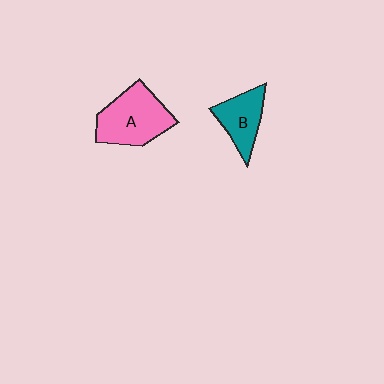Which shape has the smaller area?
Shape B (teal).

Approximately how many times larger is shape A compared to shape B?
Approximately 1.5 times.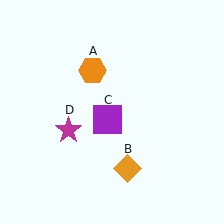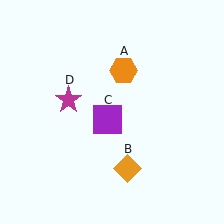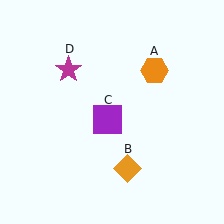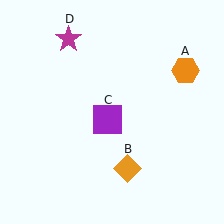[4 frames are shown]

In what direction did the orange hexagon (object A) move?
The orange hexagon (object A) moved right.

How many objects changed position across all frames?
2 objects changed position: orange hexagon (object A), magenta star (object D).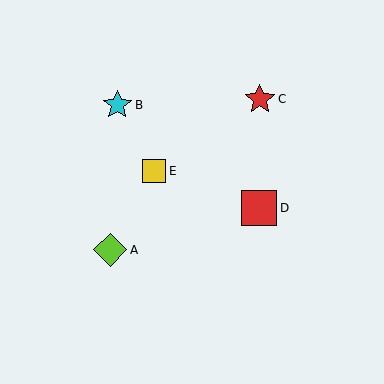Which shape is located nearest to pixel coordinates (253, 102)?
The red star (labeled C) at (260, 99) is nearest to that location.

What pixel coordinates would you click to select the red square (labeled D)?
Click at (259, 208) to select the red square D.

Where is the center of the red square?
The center of the red square is at (259, 208).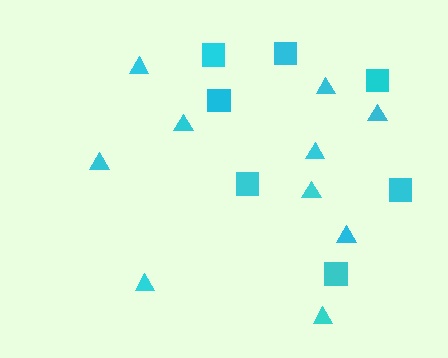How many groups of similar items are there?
There are 2 groups: one group of triangles (10) and one group of squares (7).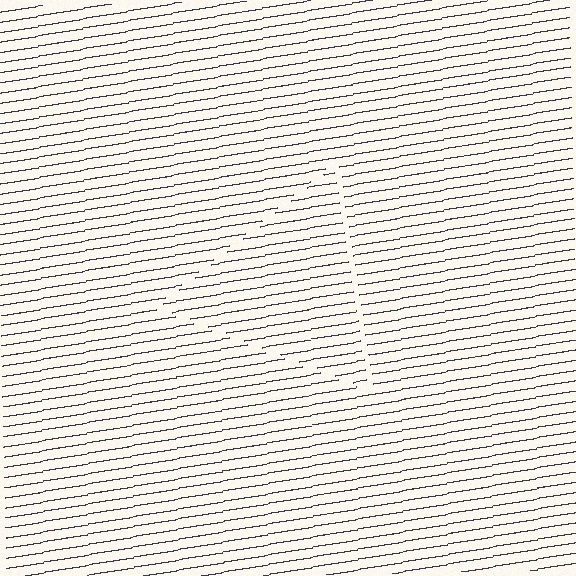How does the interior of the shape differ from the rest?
The interior of the shape contains the same grating, shifted by half a period — the contour is defined by the phase discontinuity where line-ends from the inner and outer gratings abut.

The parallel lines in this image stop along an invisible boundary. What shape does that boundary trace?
An illusory triangle. The interior of the shape contains the same grating, shifted by half a period — the contour is defined by the phase discontinuity where line-ends from the inner and outer gratings abut.